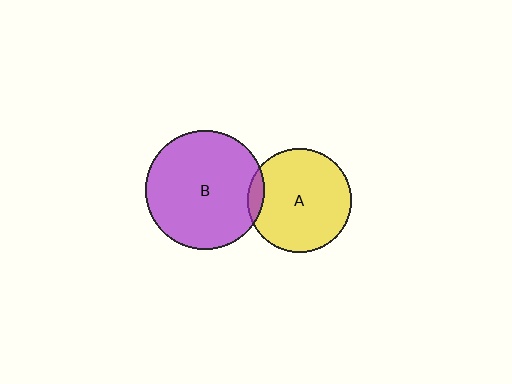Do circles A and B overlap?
Yes.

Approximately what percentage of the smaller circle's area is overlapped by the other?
Approximately 10%.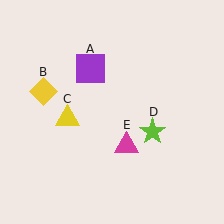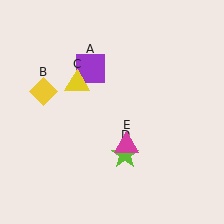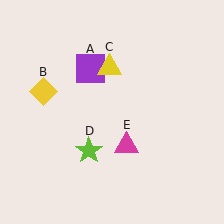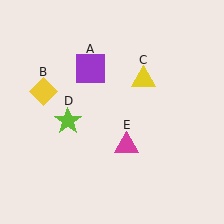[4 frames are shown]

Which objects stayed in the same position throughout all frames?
Purple square (object A) and yellow diamond (object B) and magenta triangle (object E) remained stationary.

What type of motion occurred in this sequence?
The yellow triangle (object C), lime star (object D) rotated clockwise around the center of the scene.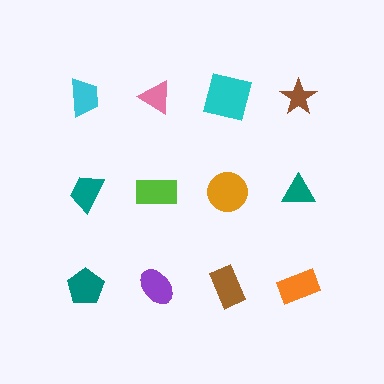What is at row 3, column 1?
A teal pentagon.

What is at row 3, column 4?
An orange rectangle.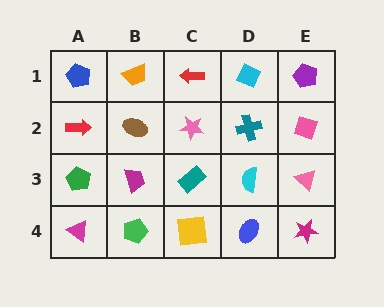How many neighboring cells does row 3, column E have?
3.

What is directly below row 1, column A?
A red arrow.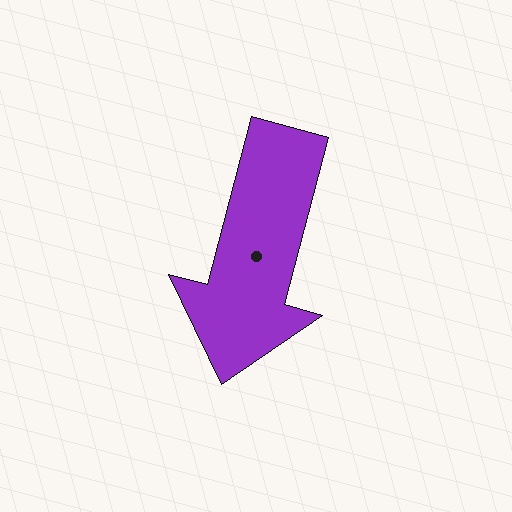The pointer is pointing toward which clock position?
Roughly 6 o'clock.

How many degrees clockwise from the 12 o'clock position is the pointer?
Approximately 195 degrees.